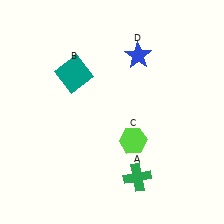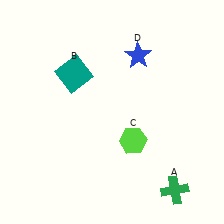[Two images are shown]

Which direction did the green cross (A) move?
The green cross (A) moved right.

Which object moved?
The green cross (A) moved right.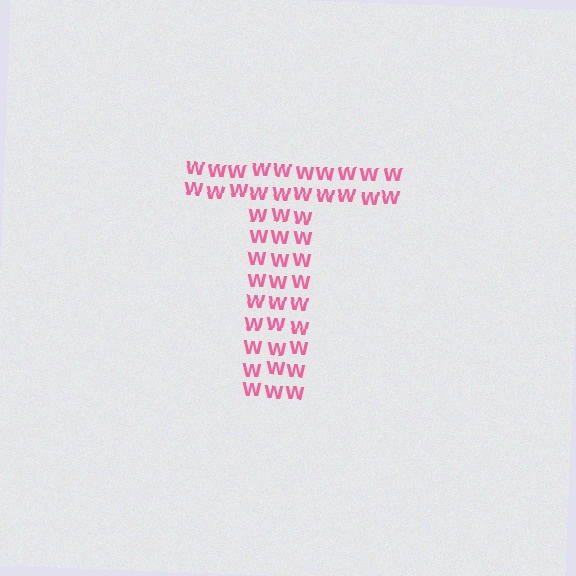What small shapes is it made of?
It is made of small letter W's.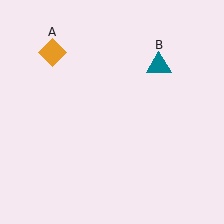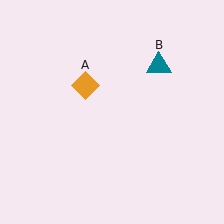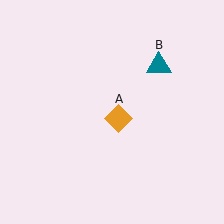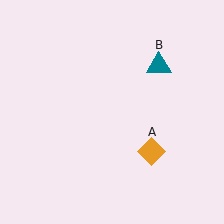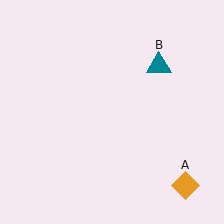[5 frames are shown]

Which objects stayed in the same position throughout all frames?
Teal triangle (object B) remained stationary.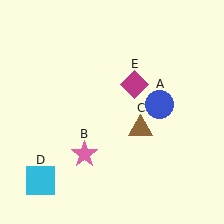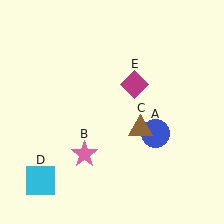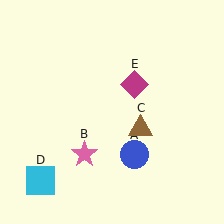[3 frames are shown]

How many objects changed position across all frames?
1 object changed position: blue circle (object A).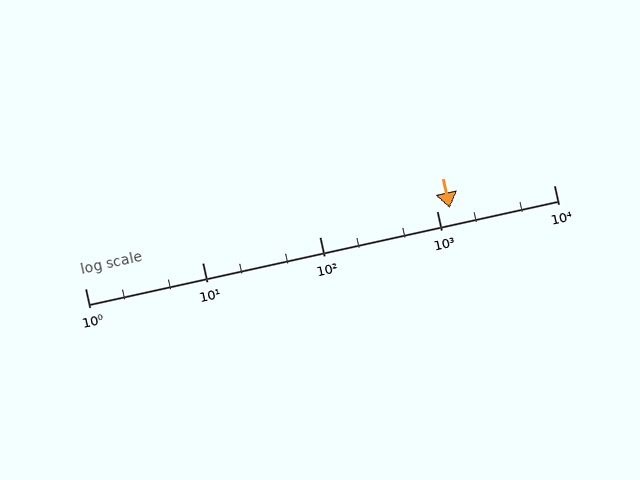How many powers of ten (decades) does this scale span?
The scale spans 4 decades, from 1 to 10000.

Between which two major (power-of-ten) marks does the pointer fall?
The pointer is between 1000 and 10000.